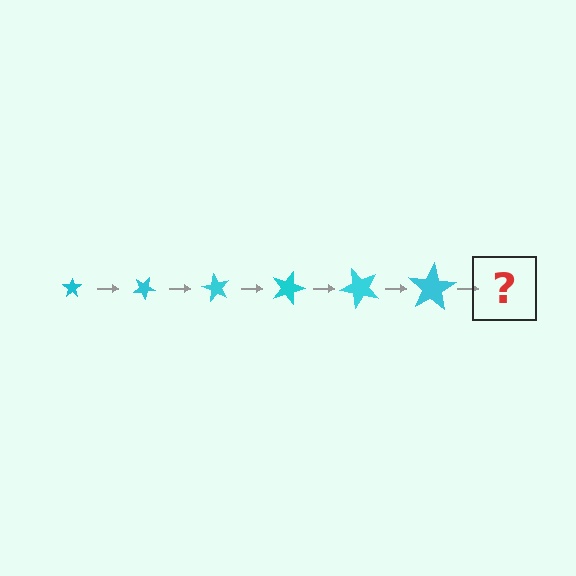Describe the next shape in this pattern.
It should be a star, larger than the previous one and rotated 180 degrees from the start.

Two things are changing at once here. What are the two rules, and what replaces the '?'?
The two rules are that the star grows larger each step and it rotates 30 degrees each step. The '?' should be a star, larger than the previous one and rotated 180 degrees from the start.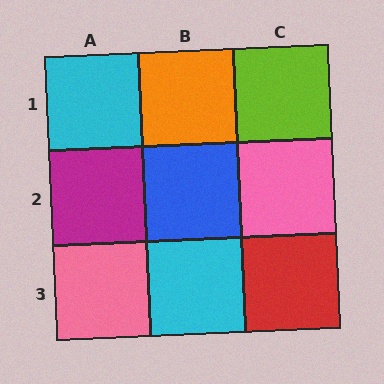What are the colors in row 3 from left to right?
Pink, cyan, red.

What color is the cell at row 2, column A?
Magenta.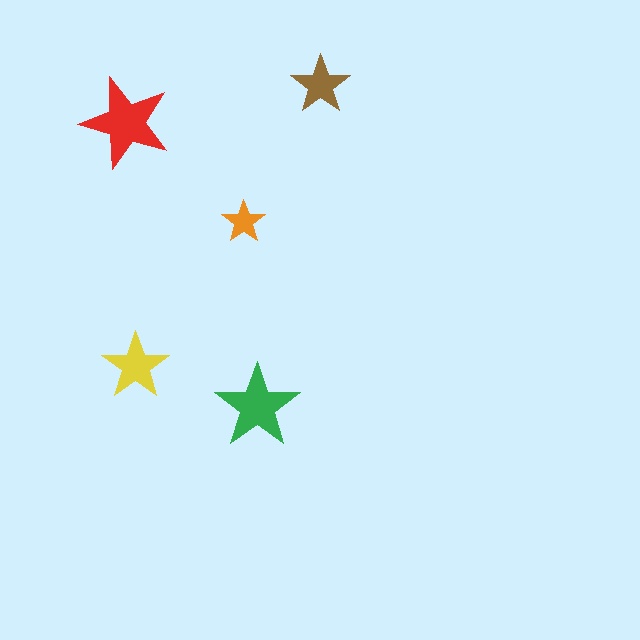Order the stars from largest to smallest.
the red one, the green one, the yellow one, the brown one, the orange one.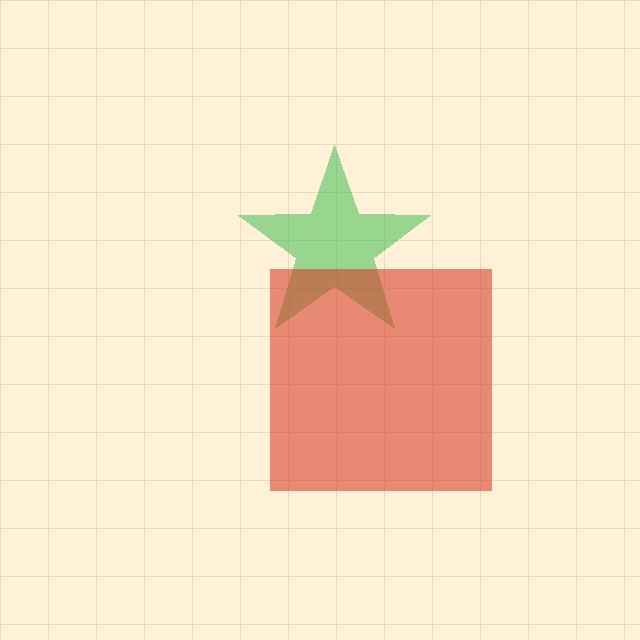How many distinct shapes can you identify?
There are 2 distinct shapes: a green star, a red square.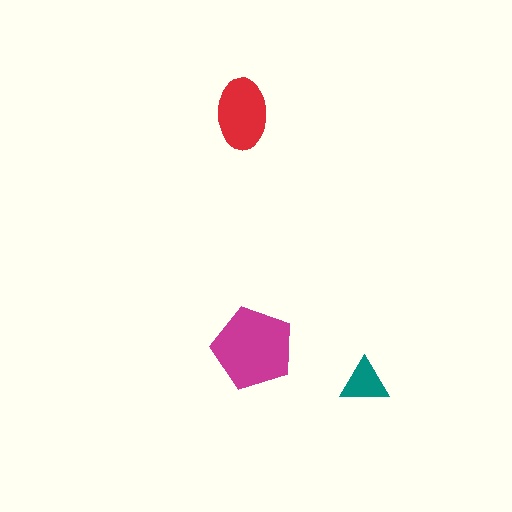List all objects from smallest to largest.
The teal triangle, the red ellipse, the magenta pentagon.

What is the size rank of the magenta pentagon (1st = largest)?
1st.